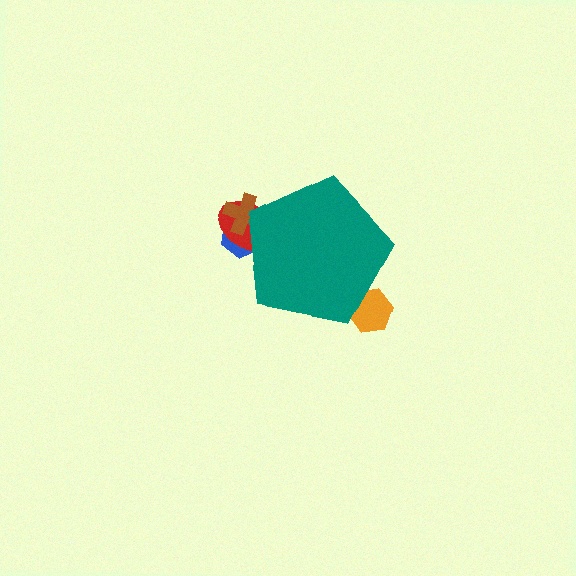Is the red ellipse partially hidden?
Yes, the red ellipse is partially hidden behind the teal pentagon.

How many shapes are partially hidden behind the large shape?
4 shapes are partially hidden.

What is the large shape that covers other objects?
A teal pentagon.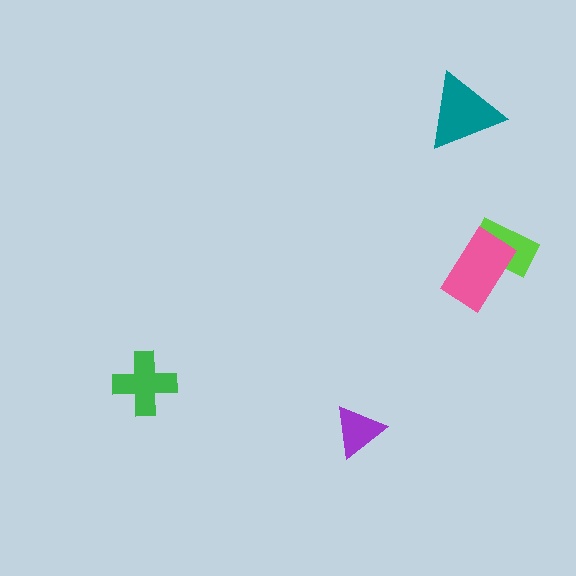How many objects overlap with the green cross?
0 objects overlap with the green cross.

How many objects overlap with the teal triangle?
0 objects overlap with the teal triangle.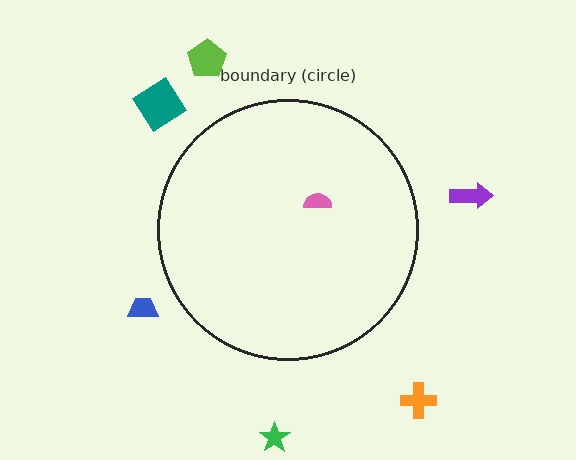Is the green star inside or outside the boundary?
Outside.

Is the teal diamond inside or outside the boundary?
Outside.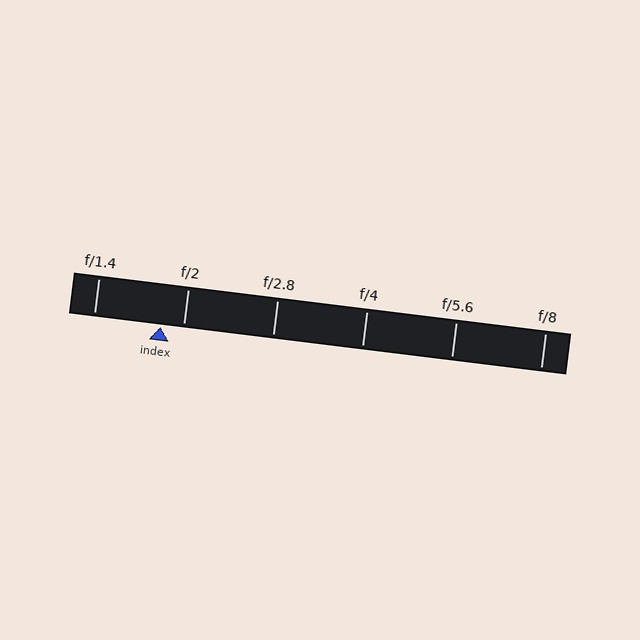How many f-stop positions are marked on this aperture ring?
There are 6 f-stop positions marked.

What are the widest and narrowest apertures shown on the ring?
The widest aperture shown is f/1.4 and the narrowest is f/8.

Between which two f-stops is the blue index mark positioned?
The index mark is between f/1.4 and f/2.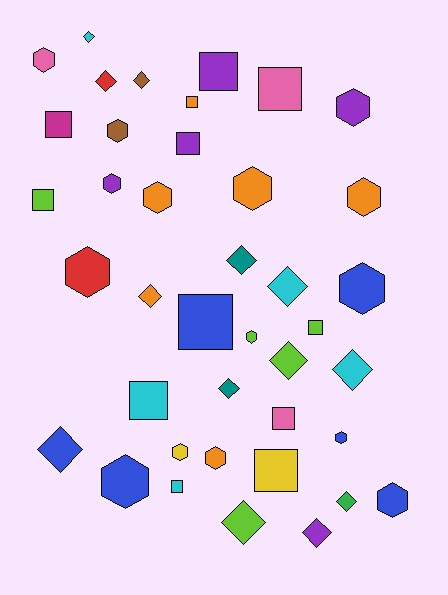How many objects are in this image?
There are 40 objects.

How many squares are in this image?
There are 12 squares.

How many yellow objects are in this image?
There are 2 yellow objects.